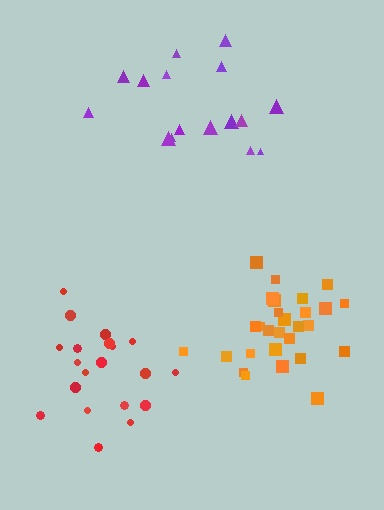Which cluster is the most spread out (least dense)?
Purple.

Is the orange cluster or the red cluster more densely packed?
Orange.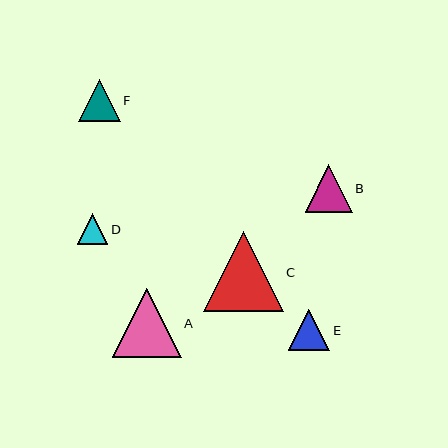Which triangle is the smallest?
Triangle D is the smallest with a size of approximately 31 pixels.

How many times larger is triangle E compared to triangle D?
Triangle E is approximately 1.4 times the size of triangle D.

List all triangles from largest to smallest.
From largest to smallest: C, A, B, F, E, D.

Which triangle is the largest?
Triangle C is the largest with a size of approximately 80 pixels.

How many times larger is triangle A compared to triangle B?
Triangle A is approximately 1.5 times the size of triangle B.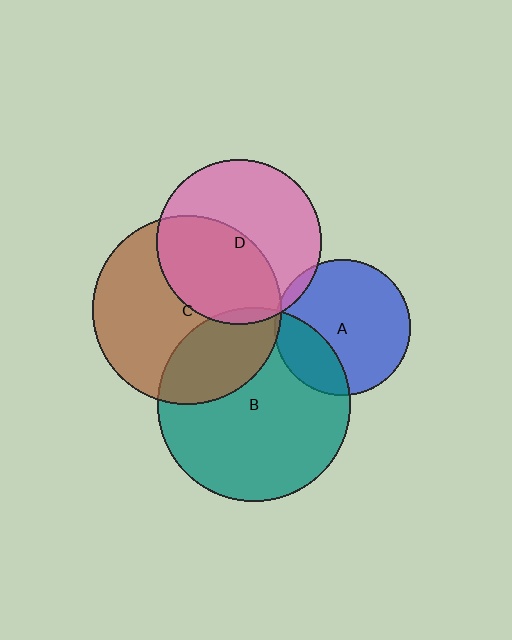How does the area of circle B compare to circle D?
Approximately 1.4 times.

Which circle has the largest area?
Circle B (teal).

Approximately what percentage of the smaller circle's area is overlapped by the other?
Approximately 45%.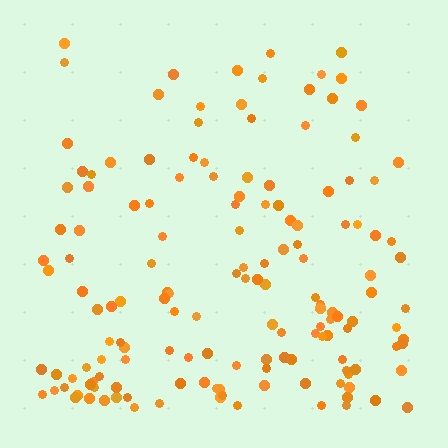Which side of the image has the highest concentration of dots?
The bottom.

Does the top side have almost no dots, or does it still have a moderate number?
Still a moderate number, just noticeably fewer than the bottom.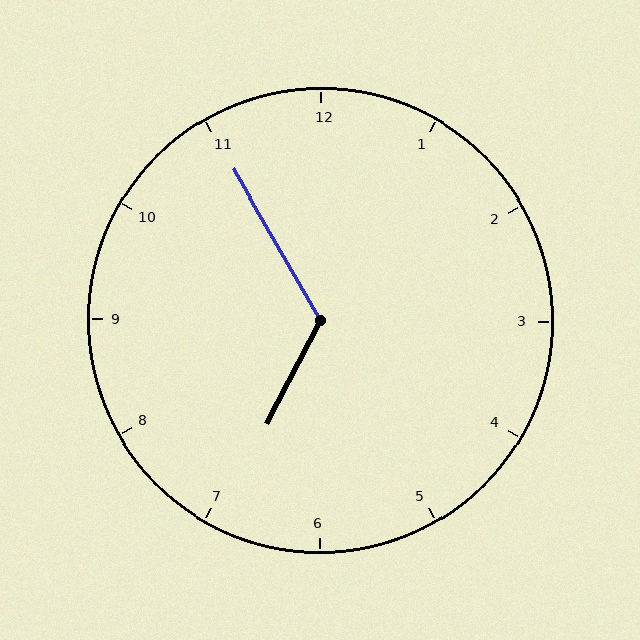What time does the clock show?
6:55.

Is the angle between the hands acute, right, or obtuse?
It is obtuse.